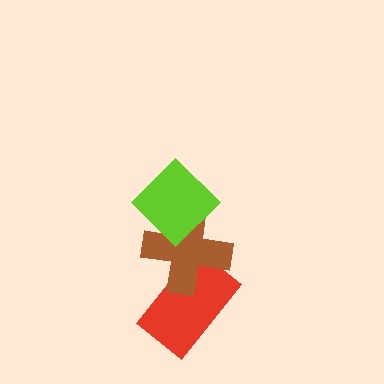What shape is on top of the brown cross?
The lime diamond is on top of the brown cross.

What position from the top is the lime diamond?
The lime diamond is 1st from the top.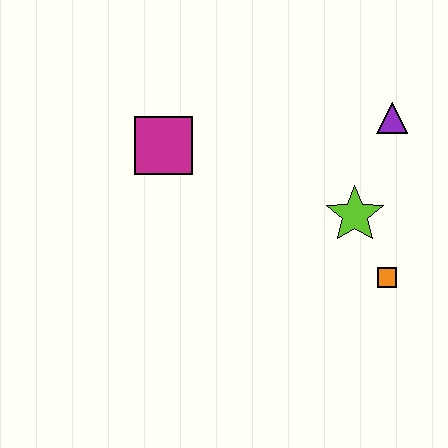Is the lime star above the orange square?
Yes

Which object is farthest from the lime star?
The magenta square is farthest from the lime star.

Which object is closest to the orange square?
The lime star is closest to the orange square.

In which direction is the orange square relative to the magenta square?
The orange square is to the right of the magenta square.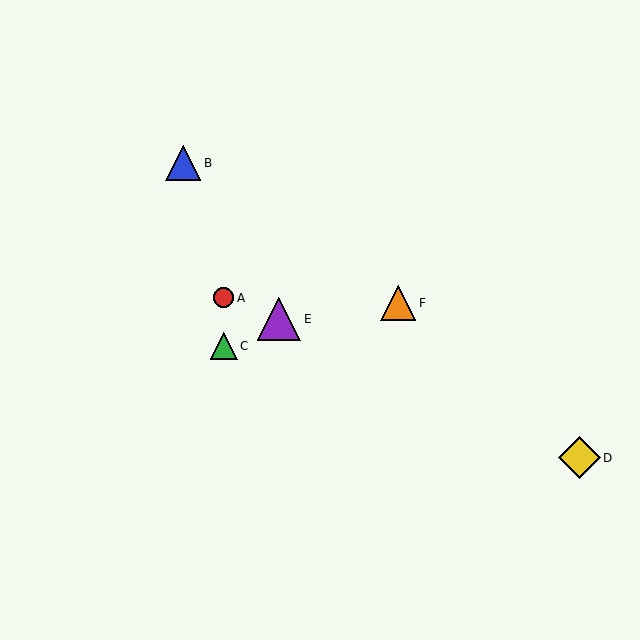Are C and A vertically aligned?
Yes, both are at x≈224.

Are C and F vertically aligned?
No, C is at x≈224 and F is at x≈398.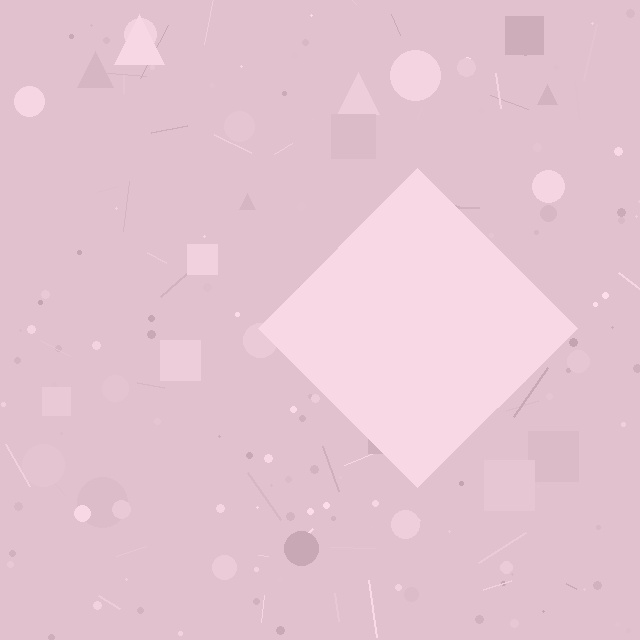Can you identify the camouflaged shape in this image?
The camouflaged shape is a diamond.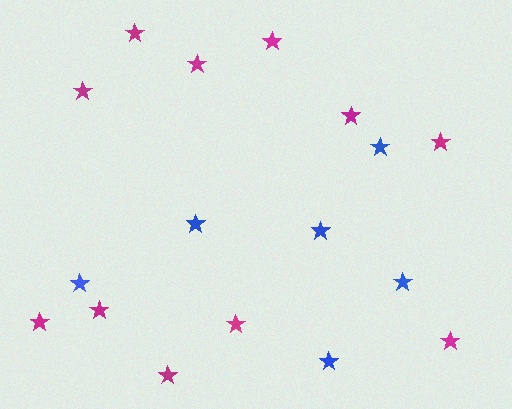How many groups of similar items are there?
There are 2 groups: one group of blue stars (6) and one group of magenta stars (11).